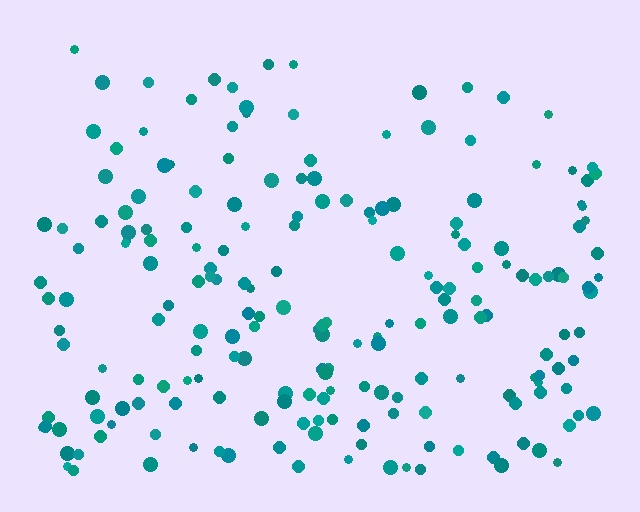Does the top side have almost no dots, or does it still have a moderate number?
Still a moderate number, just noticeably fewer than the bottom.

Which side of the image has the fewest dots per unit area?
The top.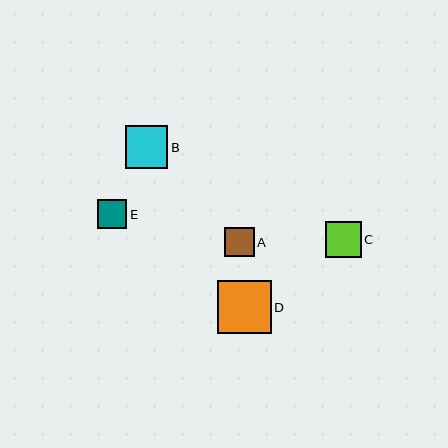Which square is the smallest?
Square E is the smallest with a size of approximately 29 pixels.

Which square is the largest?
Square D is the largest with a size of approximately 53 pixels.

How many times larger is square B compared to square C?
Square B is approximately 1.2 times the size of square C.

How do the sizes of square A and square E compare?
Square A and square E are approximately the same size.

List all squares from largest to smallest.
From largest to smallest: D, B, C, A, E.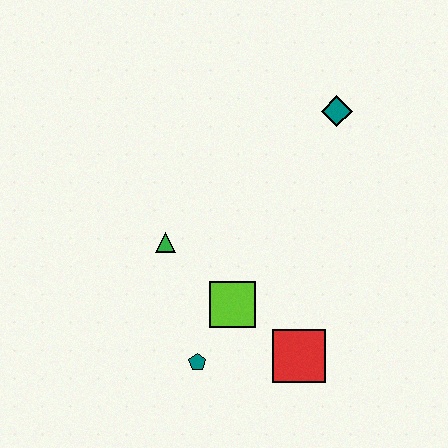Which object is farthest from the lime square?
The teal diamond is farthest from the lime square.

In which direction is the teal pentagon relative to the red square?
The teal pentagon is to the left of the red square.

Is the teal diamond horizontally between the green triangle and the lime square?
No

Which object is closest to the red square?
The lime square is closest to the red square.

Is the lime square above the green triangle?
No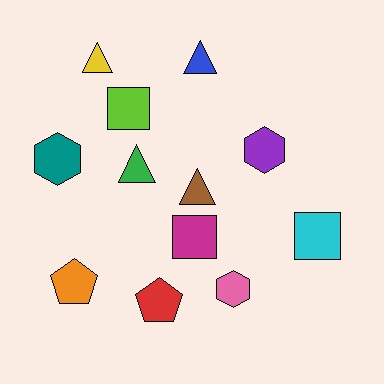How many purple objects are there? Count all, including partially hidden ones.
There is 1 purple object.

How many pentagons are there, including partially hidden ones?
There are 2 pentagons.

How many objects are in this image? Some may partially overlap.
There are 12 objects.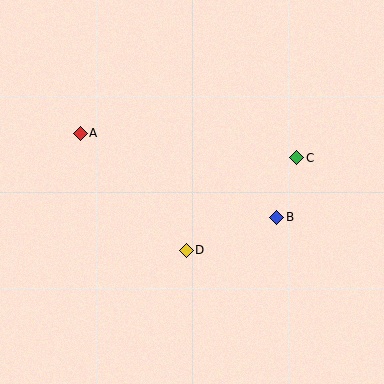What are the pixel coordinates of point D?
Point D is at (186, 250).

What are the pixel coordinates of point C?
Point C is at (297, 158).